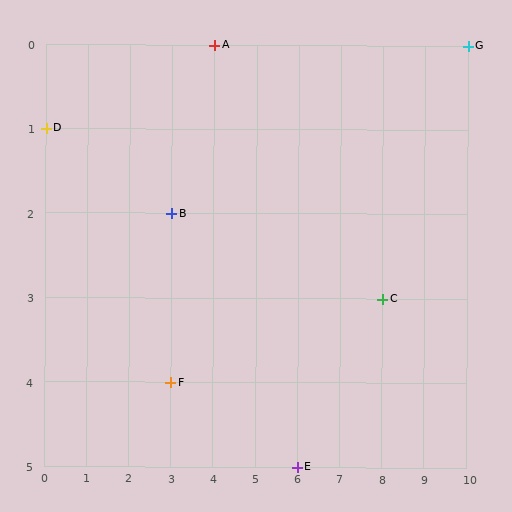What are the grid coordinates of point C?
Point C is at grid coordinates (8, 3).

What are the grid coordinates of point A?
Point A is at grid coordinates (4, 0).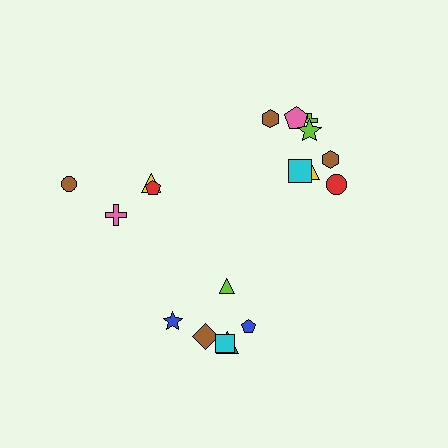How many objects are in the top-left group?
There are 4 objects.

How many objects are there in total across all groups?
There are 18 objects.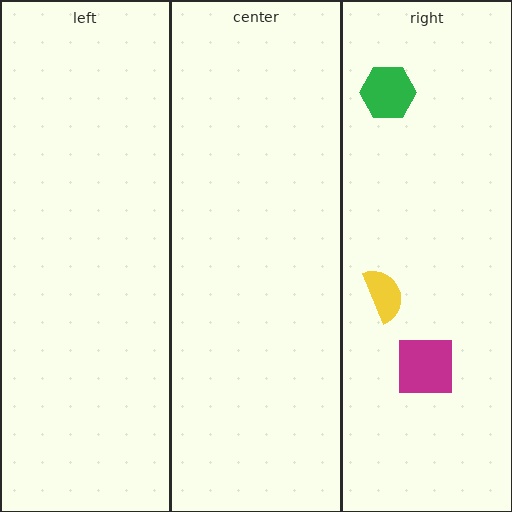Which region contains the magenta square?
The right region.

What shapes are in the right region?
The magenta square, the green hexagon, the yellow semicircle.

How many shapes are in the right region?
3.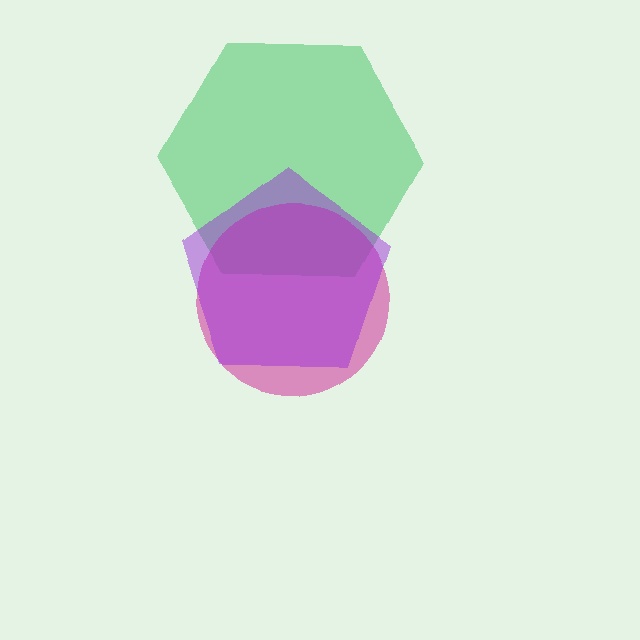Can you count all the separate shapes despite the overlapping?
Yes, there are 3 separate shapes.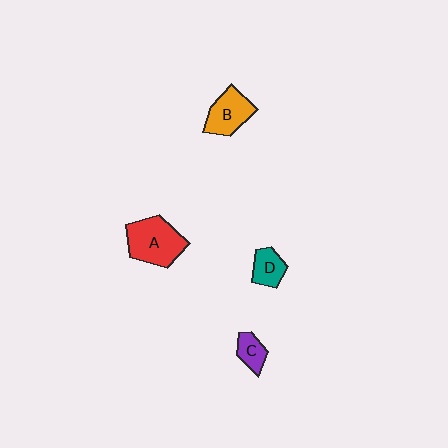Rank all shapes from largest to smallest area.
From largest to smallest: A (red), B (orange), D (teal), C (purple).